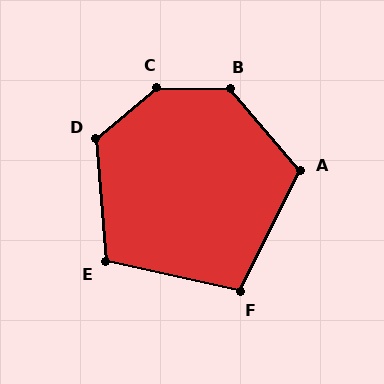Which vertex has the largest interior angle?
C, at approximately 139 degrees.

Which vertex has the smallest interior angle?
F, at approximately 104 degrees.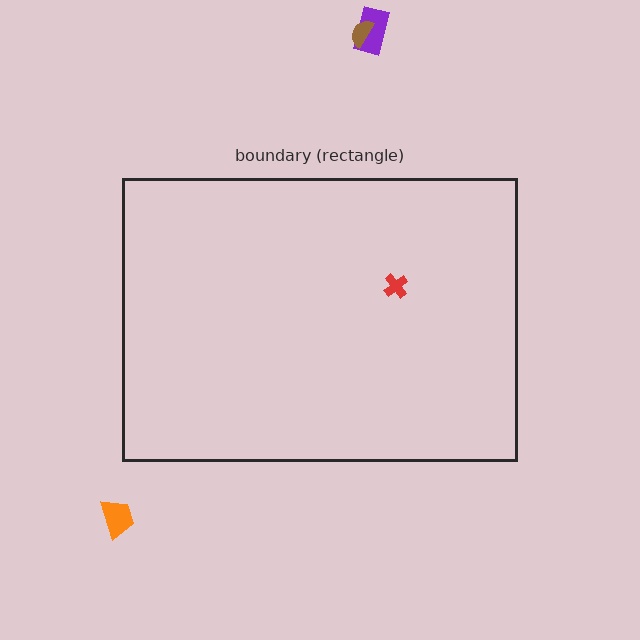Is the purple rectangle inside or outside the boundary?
Outside.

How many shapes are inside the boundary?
1 inside, 3 outside.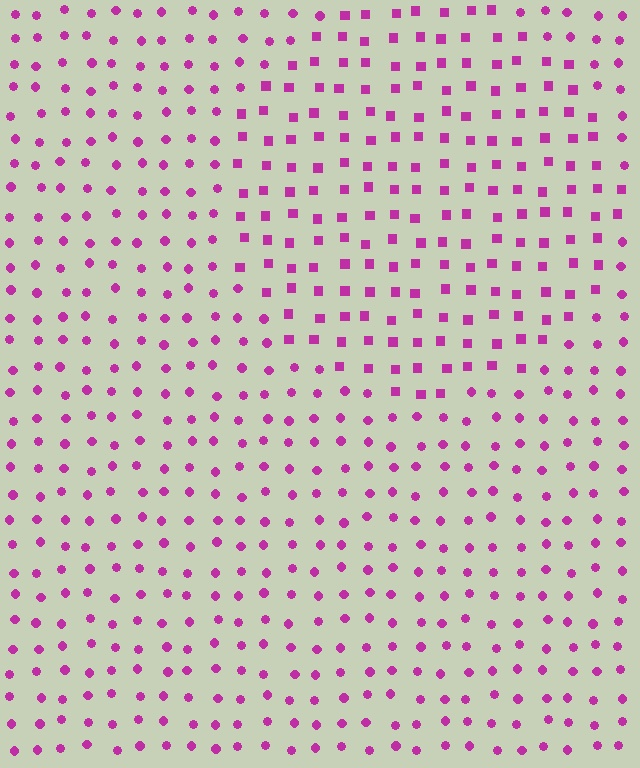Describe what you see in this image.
The image is filled with small magenta elements arranged in a uniform grid. A circle-shaped region contains squares, while the surrounding area contains circles. The boundary is defined purely by the change in element shape.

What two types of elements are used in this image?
The image uses squares inside the circle region and circles outside it.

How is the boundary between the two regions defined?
The boundary is defined by a change in element shape: squares inside vs. circles outside. All elements share the same color and spacing.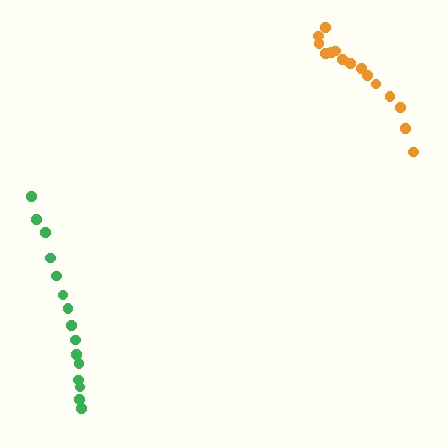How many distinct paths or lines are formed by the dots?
There are 2 distinct paths.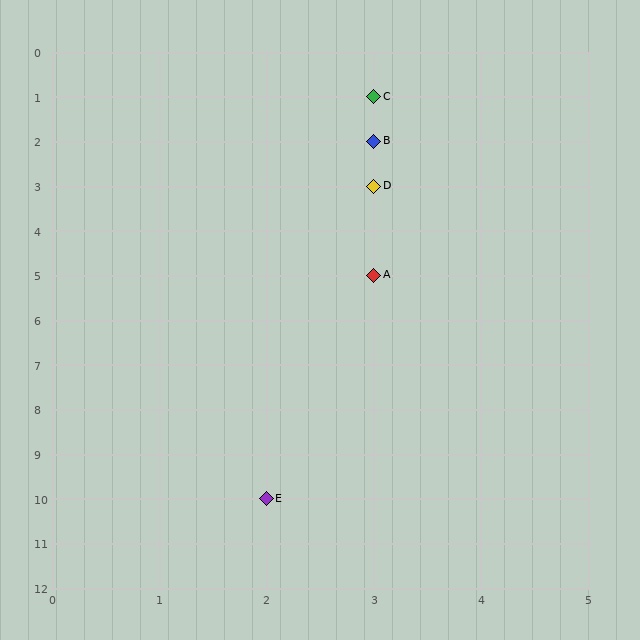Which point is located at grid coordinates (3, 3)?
Point D is at (3, 3).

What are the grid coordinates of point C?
Point C is at grid coordinates (3, 1).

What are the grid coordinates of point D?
Point D is at grid coordinates (3, 3).